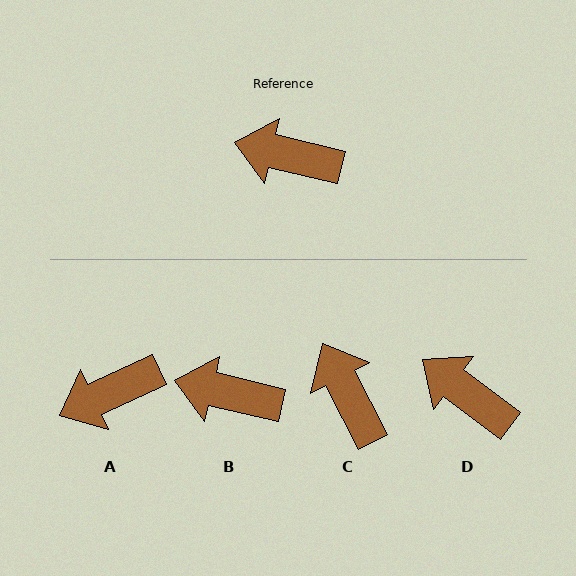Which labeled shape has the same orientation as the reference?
B.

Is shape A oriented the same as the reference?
No, it is off by about 38 degrees.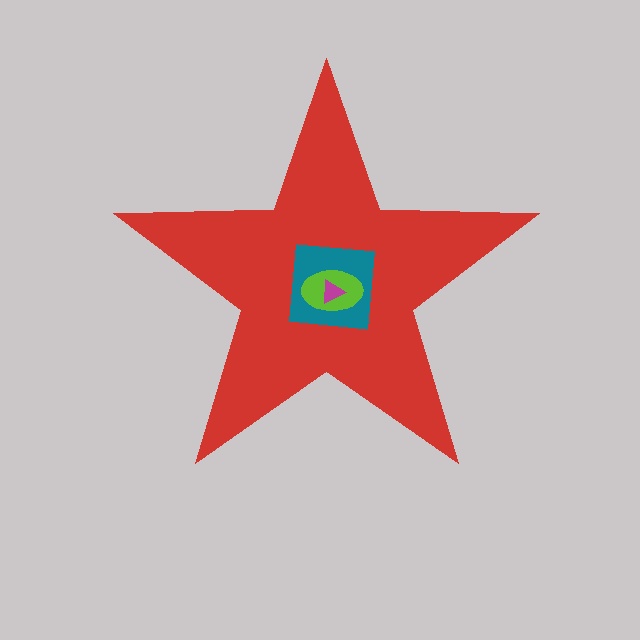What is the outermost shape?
The red star.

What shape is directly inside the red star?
The teal square.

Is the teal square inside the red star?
Yes.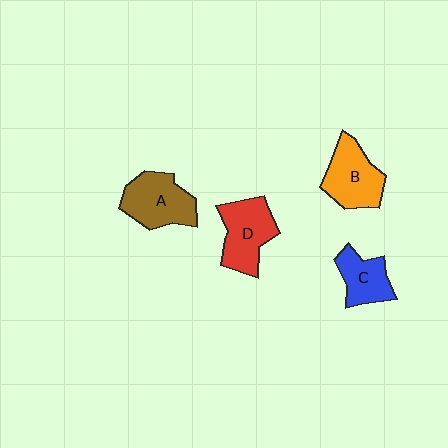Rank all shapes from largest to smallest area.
From largest to smallest: A (brown), D (red), B (orange), C (blue).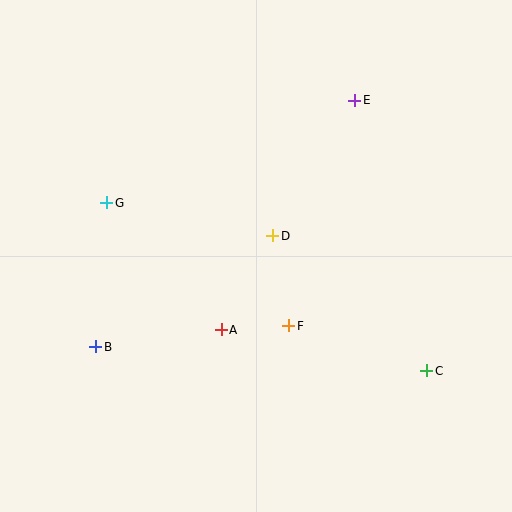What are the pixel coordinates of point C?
Point C is at (427, 371).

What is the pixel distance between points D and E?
The distance between D and E is 158 pixels.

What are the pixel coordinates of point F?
Point F is at (289, 326).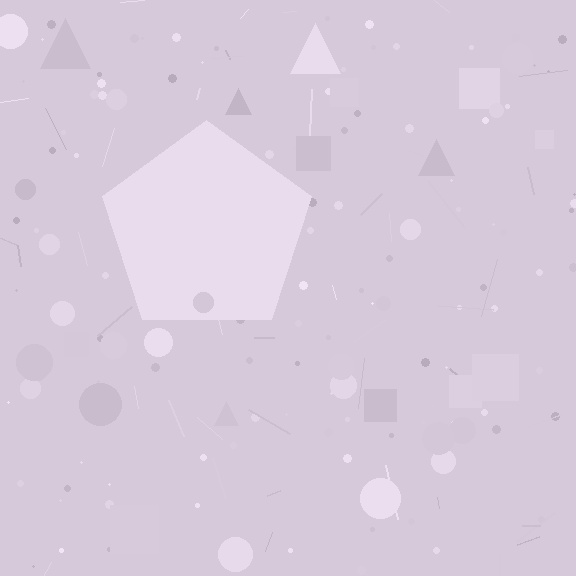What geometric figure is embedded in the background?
A pentagon is embedded in the background.